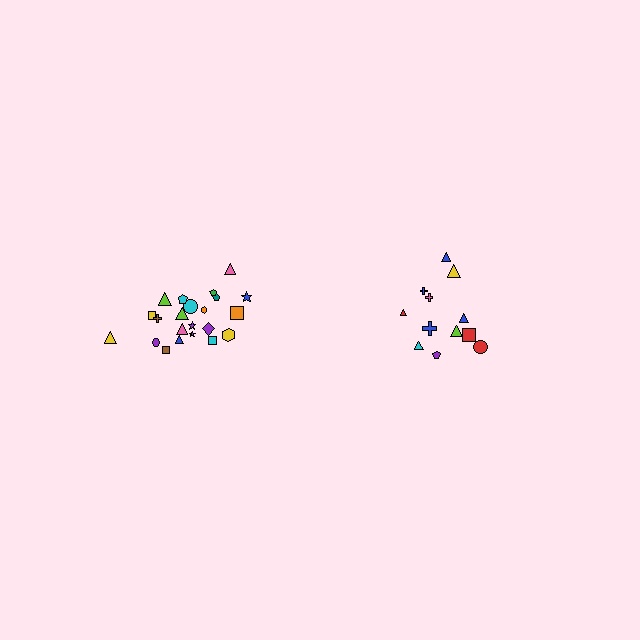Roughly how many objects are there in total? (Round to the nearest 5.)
Roughly 35 objects in total.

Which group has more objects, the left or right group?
The left group.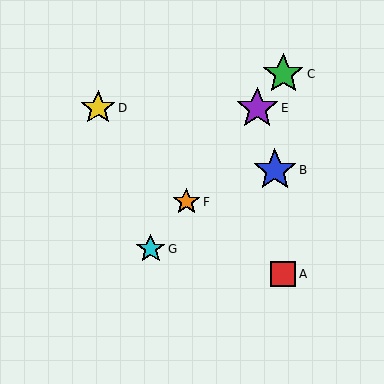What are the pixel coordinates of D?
Object D is at (98, 108).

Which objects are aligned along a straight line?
Objects C, E, F, G are aligned along a straight line.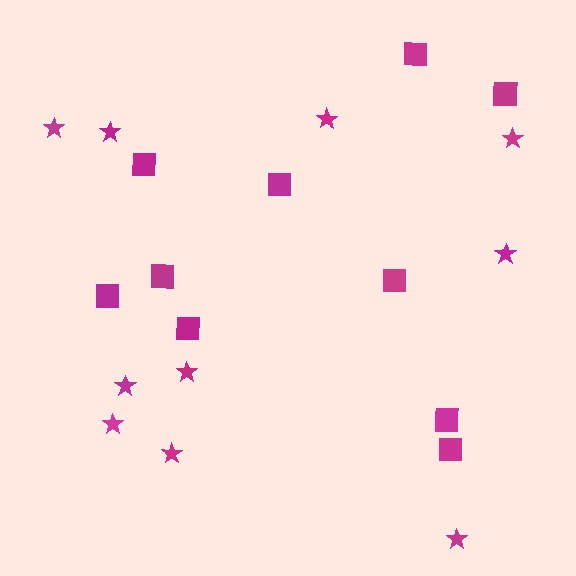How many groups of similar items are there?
There are 2 groups: one group of stars (10) and one group of squares (10).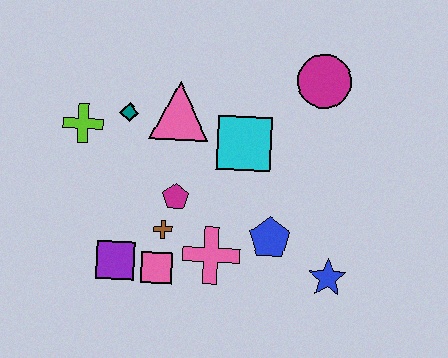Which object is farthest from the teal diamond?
The blue star is farthest from the teal diamond.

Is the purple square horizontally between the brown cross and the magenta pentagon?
No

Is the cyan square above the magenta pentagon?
Yes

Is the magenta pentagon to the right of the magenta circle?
No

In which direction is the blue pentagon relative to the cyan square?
The blue pentagon is below the cyan square.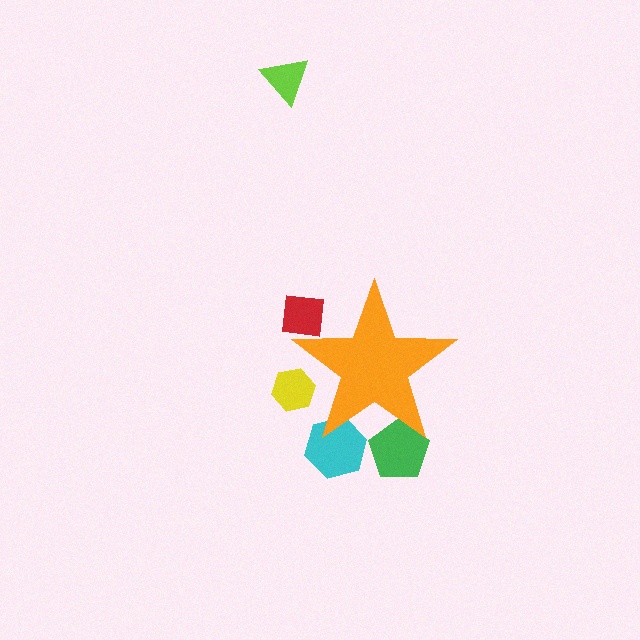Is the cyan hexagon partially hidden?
Yes, the cyan hexagon is partially hidden behind the orange star.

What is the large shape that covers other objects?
An orange star.